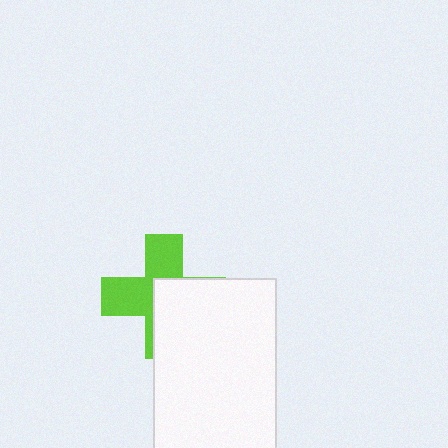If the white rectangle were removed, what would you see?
You would see the complete lime cross.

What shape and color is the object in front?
The object in front is a white rectangle.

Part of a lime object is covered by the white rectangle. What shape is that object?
It is a cross.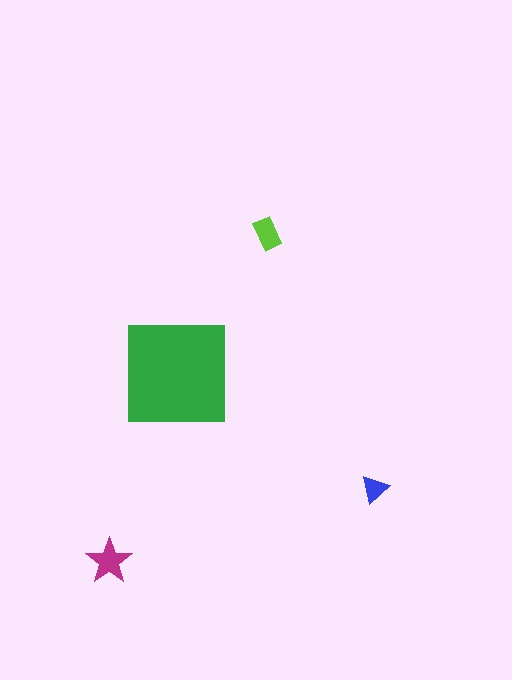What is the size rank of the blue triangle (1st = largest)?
4th.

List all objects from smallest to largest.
The blue triangle, the lime rectangle, the magenta star, the green square.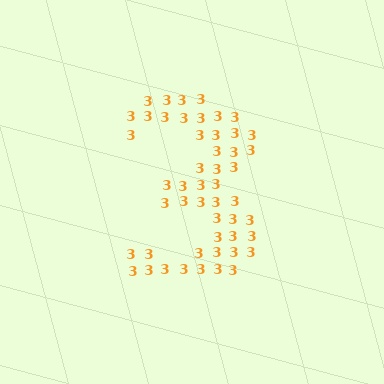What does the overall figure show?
The overall figure shows the digit 3.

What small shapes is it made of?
It is made of small digit 3's.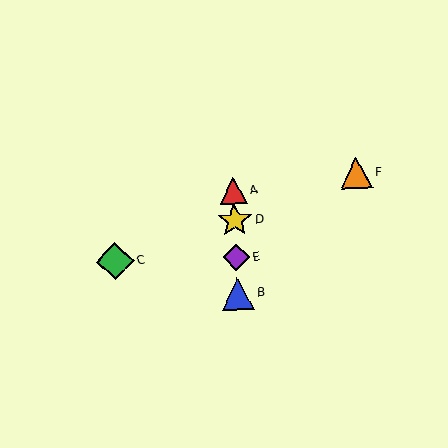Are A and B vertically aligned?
Yes, both are at x≈233.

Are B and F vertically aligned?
No, B is at x≈238 and F is at x≈356.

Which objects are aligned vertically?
Objects A, B, D, E are aligned vertically.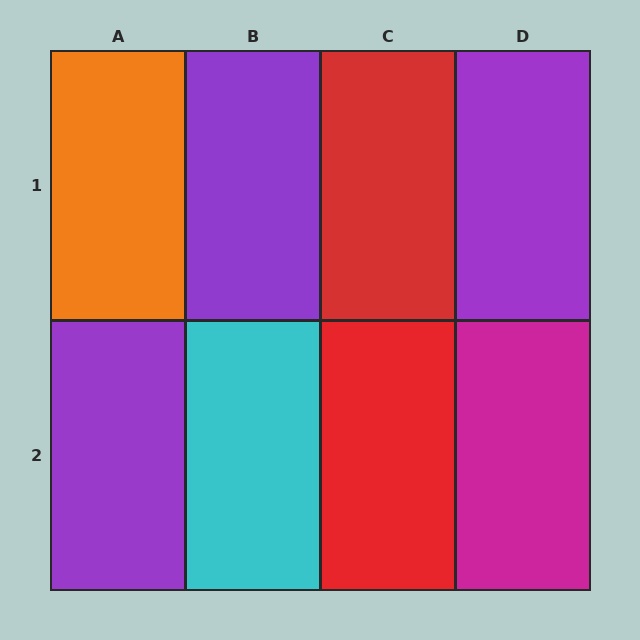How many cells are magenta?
1 cell is magenta.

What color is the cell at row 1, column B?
Purple.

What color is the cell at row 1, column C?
Red.